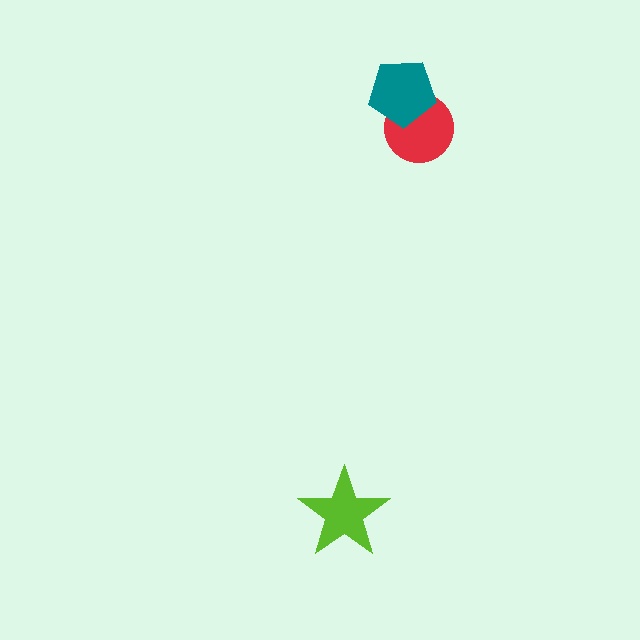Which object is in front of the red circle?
The teal pentagon is in front of the red circle.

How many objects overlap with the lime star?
0 objects overlap with the lime star.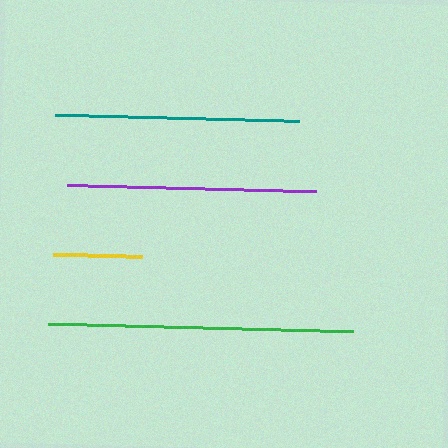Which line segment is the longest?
The green line is the longest at approximately 305 pixels.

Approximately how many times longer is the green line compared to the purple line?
The green line is approximately 1.2 times the length of the purple line.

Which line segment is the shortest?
The yellow line is the shortest at approximately 89 pixels.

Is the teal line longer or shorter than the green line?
The green line is longer than the teal line.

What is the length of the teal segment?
The teal segment is approximately 244 pixels long.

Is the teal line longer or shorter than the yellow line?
The teal line is longer than the yellow line.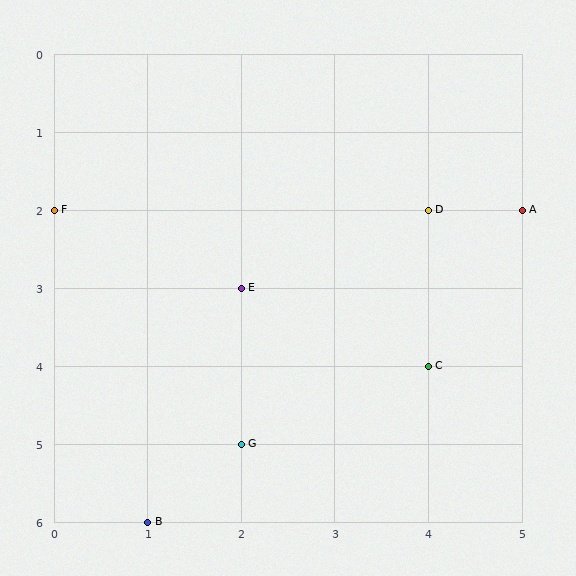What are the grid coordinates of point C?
Point C is at grid coordinates (4, 4).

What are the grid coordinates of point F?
Point F is at grid coordinates (0, 2).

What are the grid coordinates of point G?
Point G is at grid coordinates (2, 5).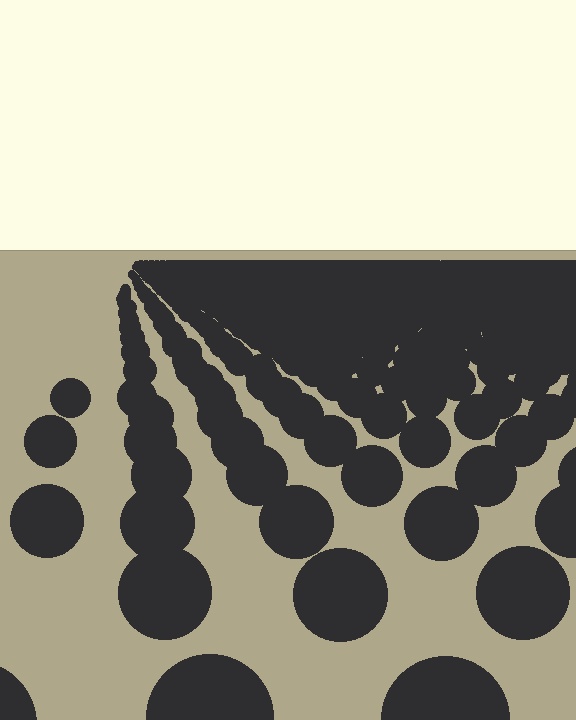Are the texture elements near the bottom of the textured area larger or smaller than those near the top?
Larger. Near the bottom, elements are closer to the viewer and appear at a bigger on-screen size.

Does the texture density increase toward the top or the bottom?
Density increases toward the top.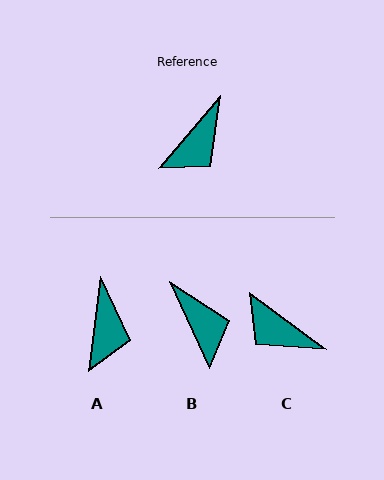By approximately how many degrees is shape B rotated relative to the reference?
Approximately 65 degrees counter-clockwise.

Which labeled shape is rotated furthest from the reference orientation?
C, about 87 degrees away.